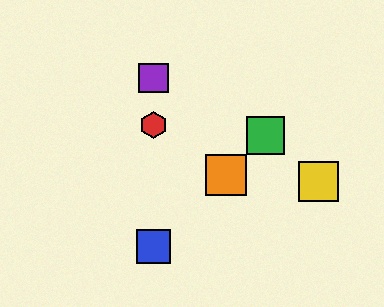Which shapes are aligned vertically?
The red hexagon, the blue square, the purple square are aligned vertically.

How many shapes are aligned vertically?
3 shapes (the red hexagon, the blue square, the purple square) are aligned vertically.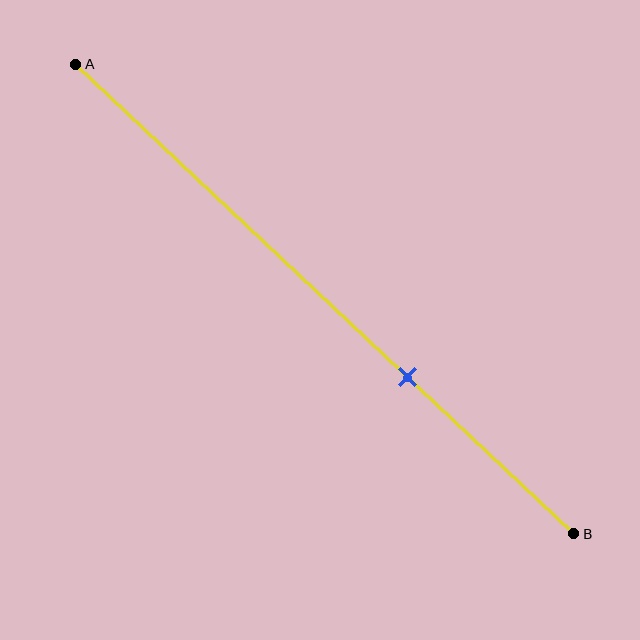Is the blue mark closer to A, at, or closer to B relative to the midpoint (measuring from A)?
The blue mark is closer to point B than the midpoint of segment AB.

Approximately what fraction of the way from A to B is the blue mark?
The blue mark is approximately 65% of the way from A to B.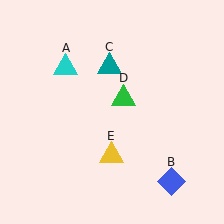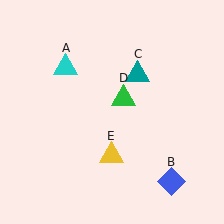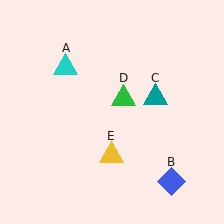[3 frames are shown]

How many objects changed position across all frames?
1 object changed position: teal triangle (object C).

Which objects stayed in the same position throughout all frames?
Cyan triangle (object A) and blue diamond (object B) and green triangle (object D) and yellow triangle (object E) remained stationary.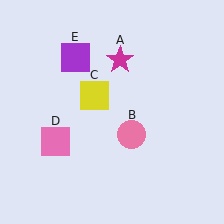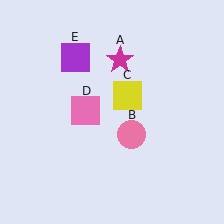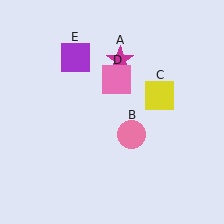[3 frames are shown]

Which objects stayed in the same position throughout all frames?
Magenta star (object A) and pink circle (object B) and purple square (object E) remained stationary.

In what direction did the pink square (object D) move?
The pink square (object D) moved up and to the right.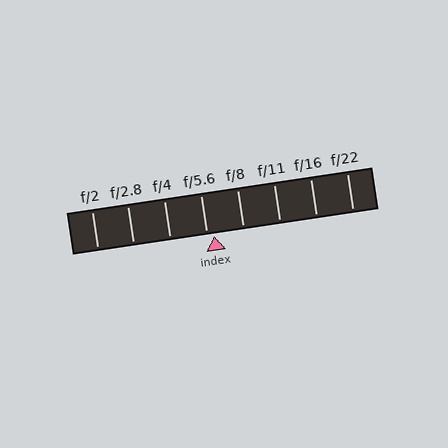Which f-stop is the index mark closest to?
The index mark is closest to f/5.6.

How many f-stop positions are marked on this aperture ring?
There are 8 f-stop positions marked.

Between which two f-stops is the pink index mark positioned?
The index mark is between f/5.6 and f/8.